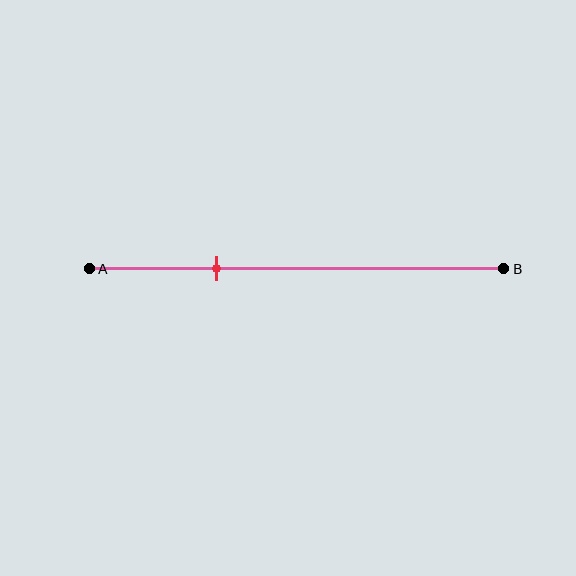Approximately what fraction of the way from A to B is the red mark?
The red mark is approximately 30% of the way from A to B.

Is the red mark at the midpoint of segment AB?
No, the mark is at about 30% from A, not at the 50% midpoint.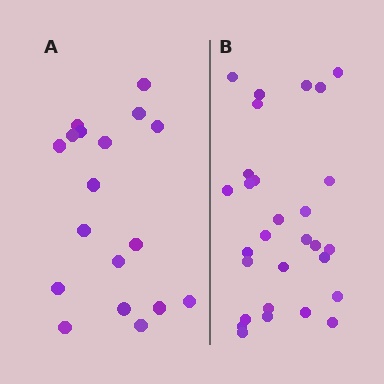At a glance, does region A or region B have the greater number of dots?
Region B (the right region) has more dots.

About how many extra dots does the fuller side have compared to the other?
Region B has roughly 12 or so more dots than region A.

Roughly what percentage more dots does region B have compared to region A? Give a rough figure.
About 60% more.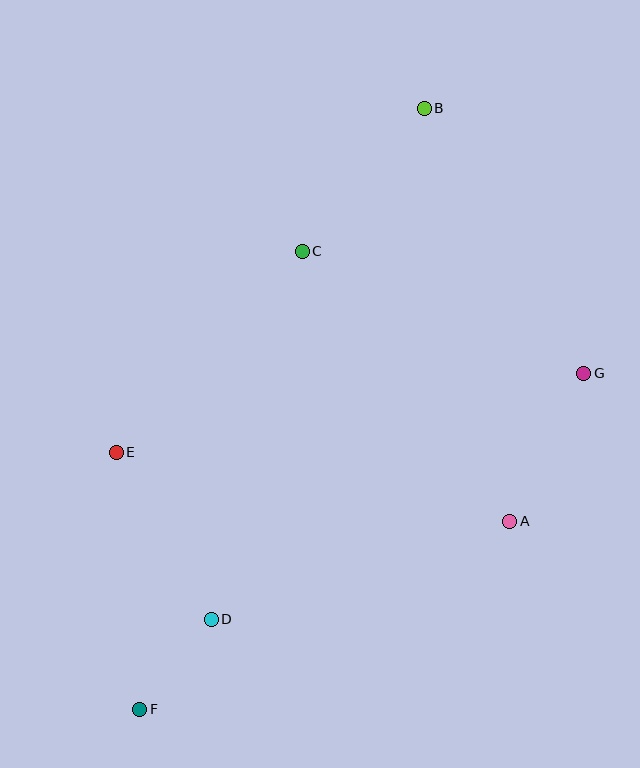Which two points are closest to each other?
Points D and F are closest to each other.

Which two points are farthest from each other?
Points B and F are farthest from each other.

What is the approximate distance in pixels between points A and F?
The distance between A and F is approximately 415 pixels.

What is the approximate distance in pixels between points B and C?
The distance between B and C is approximately 188 pixels.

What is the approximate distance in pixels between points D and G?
The distance between D and G is approximately 446 pixels.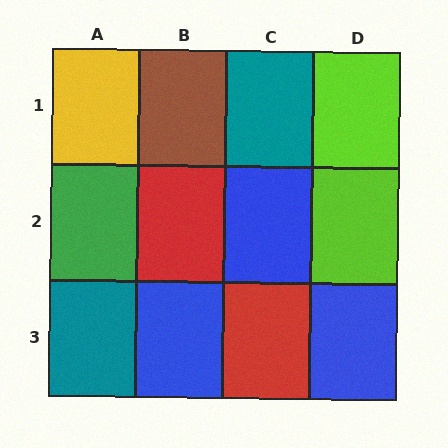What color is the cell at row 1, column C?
Teal.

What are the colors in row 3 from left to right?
Teal, blue, red, blue.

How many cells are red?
2 cells are red.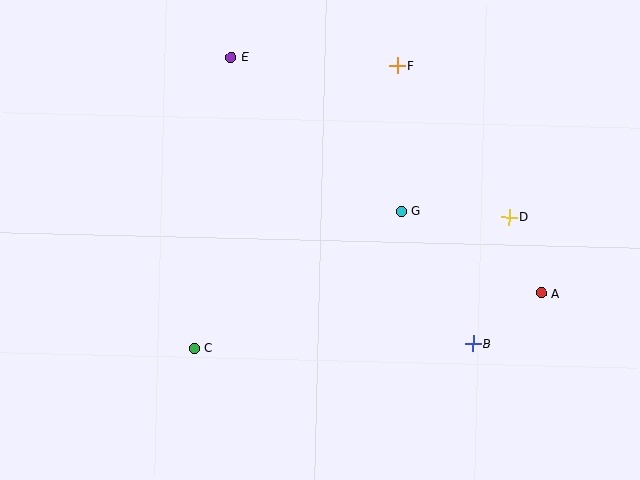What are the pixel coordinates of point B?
Point B is at (473, 344).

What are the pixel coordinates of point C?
Point C is at (194, 348).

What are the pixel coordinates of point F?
Point F is at (397, 65).